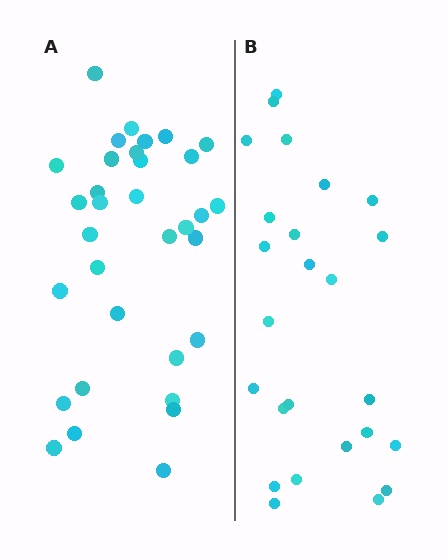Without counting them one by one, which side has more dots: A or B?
Region A (the left region) has more dots.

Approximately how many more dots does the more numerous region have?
Region A has roughly 8 or so more dots than region B.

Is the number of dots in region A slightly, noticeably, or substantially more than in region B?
Region A has noticeably more, but not dramatically so. The ratio is roughly 1.3 to 1.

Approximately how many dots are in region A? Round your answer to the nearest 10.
About 30 dots. (The exact count is 33, which rounds to 30.)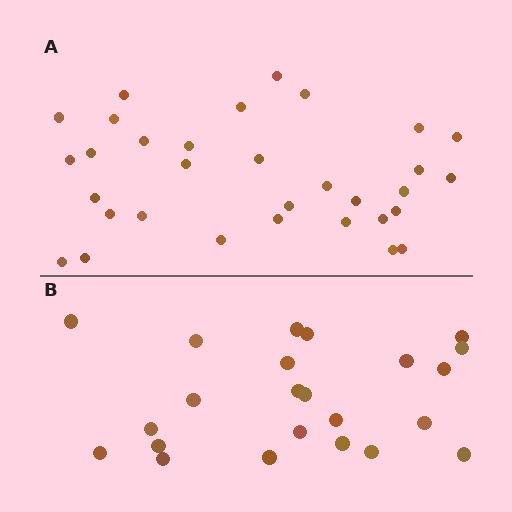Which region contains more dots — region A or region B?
Region A (the top region) has more dots.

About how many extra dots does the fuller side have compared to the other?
Region A has roughly 8 or so more dots than region B.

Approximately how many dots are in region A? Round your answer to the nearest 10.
About 30 dots. (The exact count is 32, which rounds to 30.)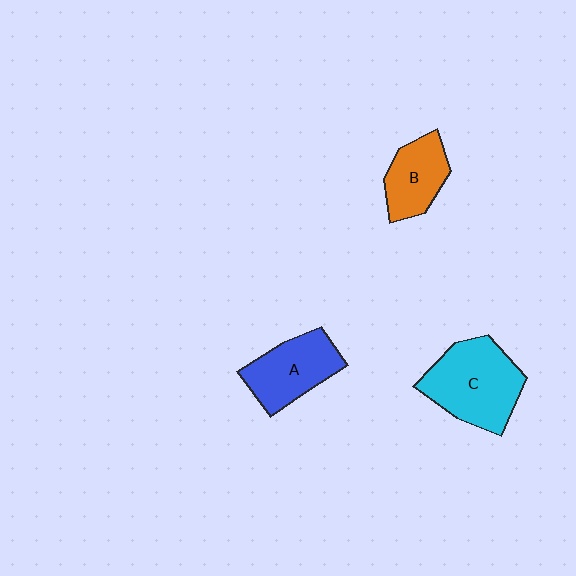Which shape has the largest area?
Shape C (cyan).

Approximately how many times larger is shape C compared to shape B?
Approximately 1.7 times.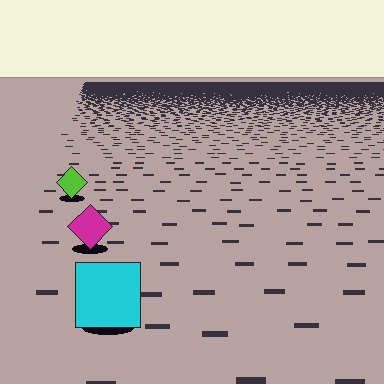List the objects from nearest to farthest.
From nearest to farthest: the cyan square, the magenta diamond, the lime diamond.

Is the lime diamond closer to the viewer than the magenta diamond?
No. The magenta diamond is closer — you can tell from the texture gradient: the ground texture is coarser near it.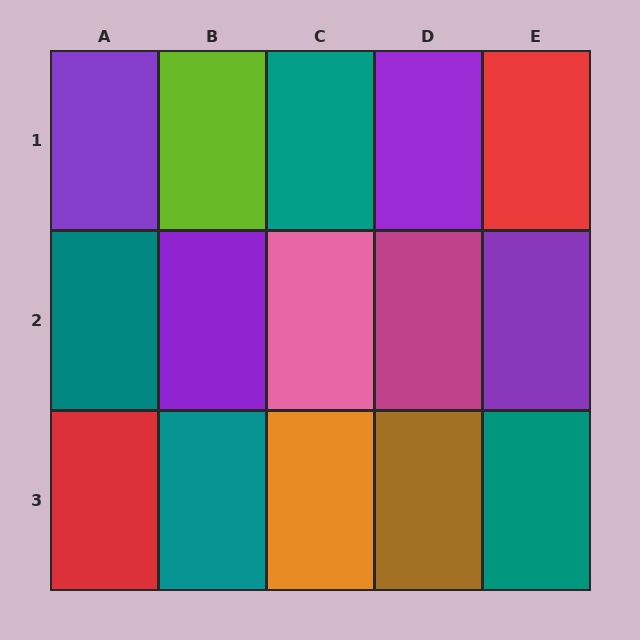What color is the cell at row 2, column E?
Purple.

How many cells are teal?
4 cells are teal.